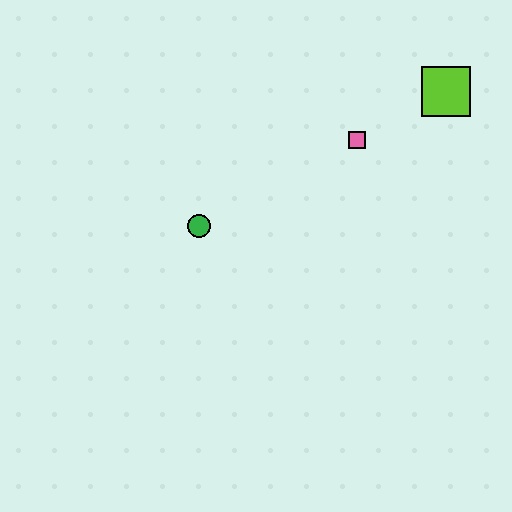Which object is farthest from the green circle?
The lime square is farthest from the green circle.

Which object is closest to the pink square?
The lime square is closest to the pink square.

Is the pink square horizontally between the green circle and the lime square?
Yes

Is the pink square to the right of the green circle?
Yes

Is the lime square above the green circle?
Yes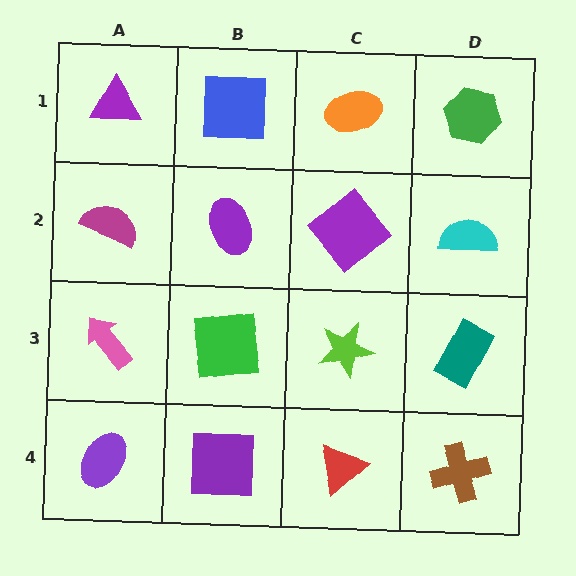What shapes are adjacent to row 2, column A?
A purple triangle (row 1, column A), a pink arrow (row 3, column A), a purple ellipse (row 2, column B).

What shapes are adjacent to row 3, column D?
A cyan semicircle (row 2, column D), a brown cross (row 4, column D), a lime star (row 3, column C).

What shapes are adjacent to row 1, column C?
A purple diamond (row 2, column C), a blue square (row 1, column B), a green hexagon (row 1, column D).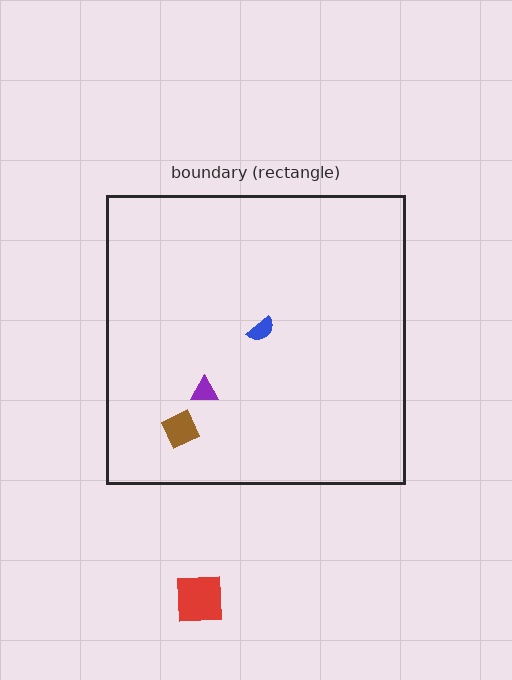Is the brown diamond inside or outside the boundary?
Inside.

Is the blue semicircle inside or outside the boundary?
Inside.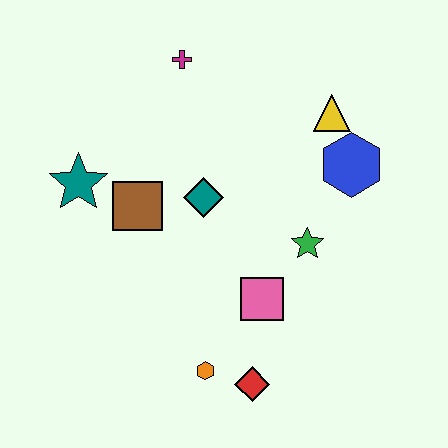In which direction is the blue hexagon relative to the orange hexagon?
The blue hexagon is above the orange hexagon.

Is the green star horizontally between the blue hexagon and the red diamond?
Yes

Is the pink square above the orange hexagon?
Yes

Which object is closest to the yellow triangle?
The blue hexagon is closest to the yellow triangle.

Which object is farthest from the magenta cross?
The red diamond is farthest from the magenta cross.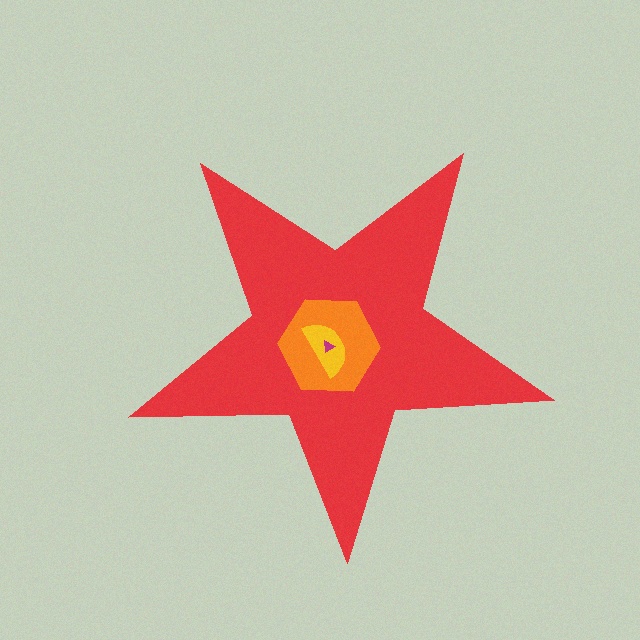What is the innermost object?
The magenta triangle.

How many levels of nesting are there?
4.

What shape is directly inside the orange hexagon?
The yellow semicircle.